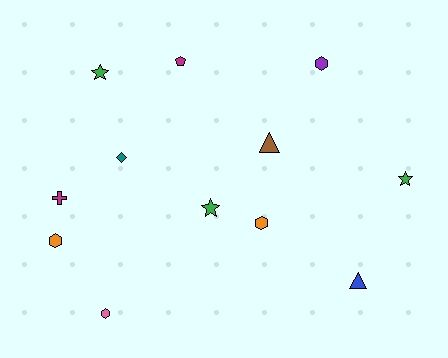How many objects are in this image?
There are 12 objects.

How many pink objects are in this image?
There is 1 pink object.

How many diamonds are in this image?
There is 1 diamond.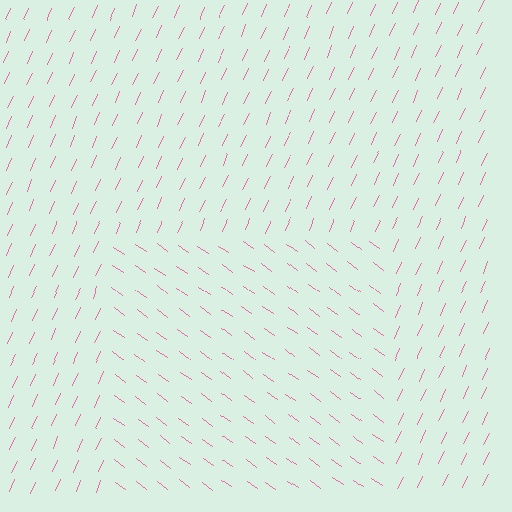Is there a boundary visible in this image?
Yes, there is a texture boundary formed by a change in line orientation.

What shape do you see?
I see a rectangle.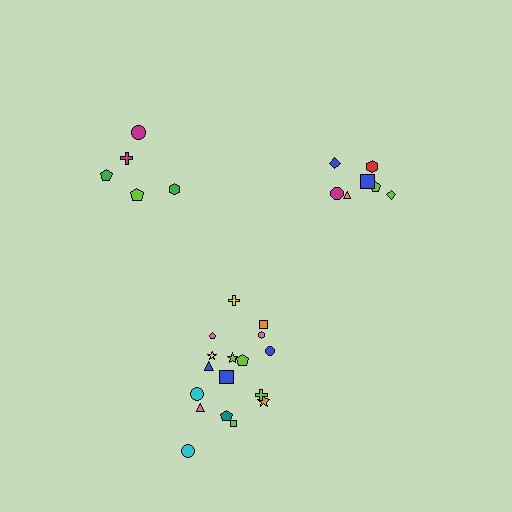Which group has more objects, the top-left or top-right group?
The top-right group.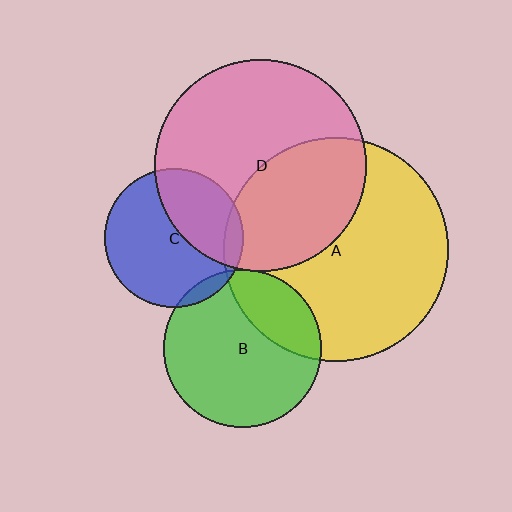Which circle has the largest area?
Circle A (yellow).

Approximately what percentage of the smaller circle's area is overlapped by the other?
Approximately 40%.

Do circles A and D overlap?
Yes.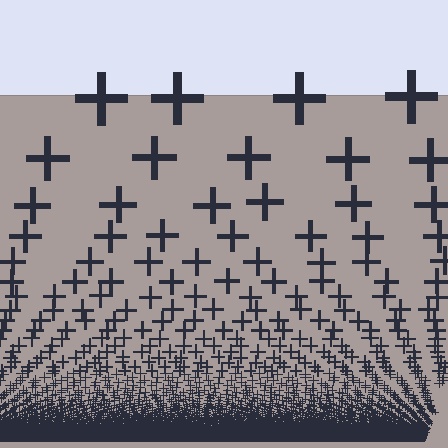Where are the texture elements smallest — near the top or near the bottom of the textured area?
Near the bottom.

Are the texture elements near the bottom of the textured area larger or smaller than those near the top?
Smaller. The gradient is inverted — elements near the bottom are smaller and denser.